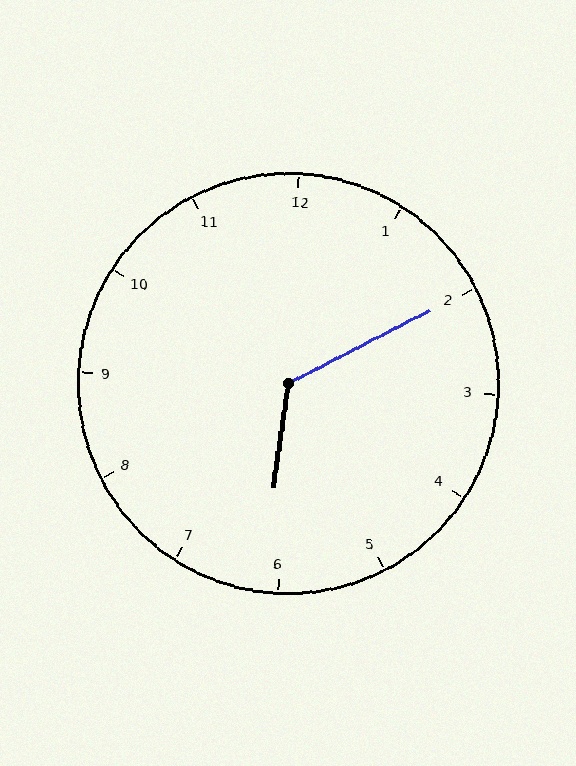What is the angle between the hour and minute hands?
Approximately 125 degrees.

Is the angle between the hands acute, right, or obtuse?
It is obtuse.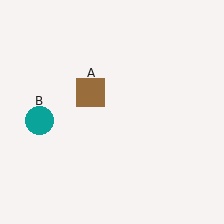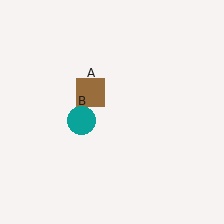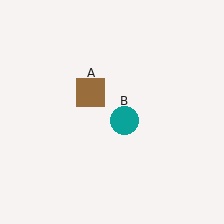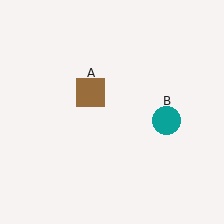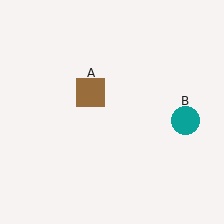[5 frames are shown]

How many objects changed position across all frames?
1 object changed position: teal circle (object B).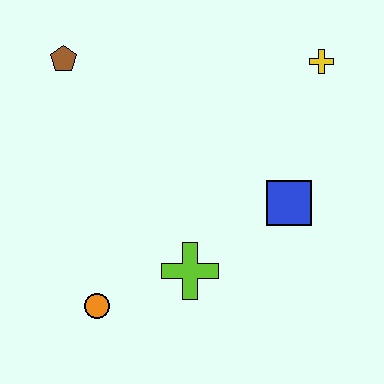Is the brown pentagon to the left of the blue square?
Yes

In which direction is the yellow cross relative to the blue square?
The yellow cross is above the blue square.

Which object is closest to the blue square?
The lime cross is closest to the blue square.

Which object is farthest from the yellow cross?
The orange circle is farthest from the yellow cross.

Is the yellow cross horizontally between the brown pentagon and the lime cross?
No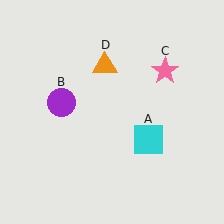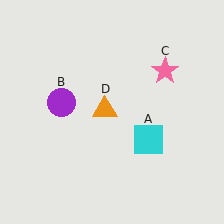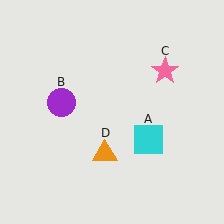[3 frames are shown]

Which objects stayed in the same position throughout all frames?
Cyan square (object A) and purple circle (object B) and pink star (object C) remained stationary.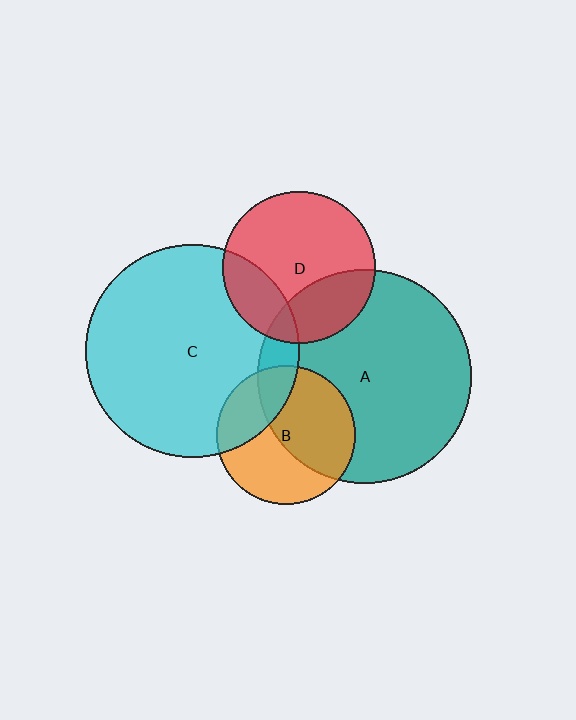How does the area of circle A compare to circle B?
Approximately 2.4 times.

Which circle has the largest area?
Circle A (teal).